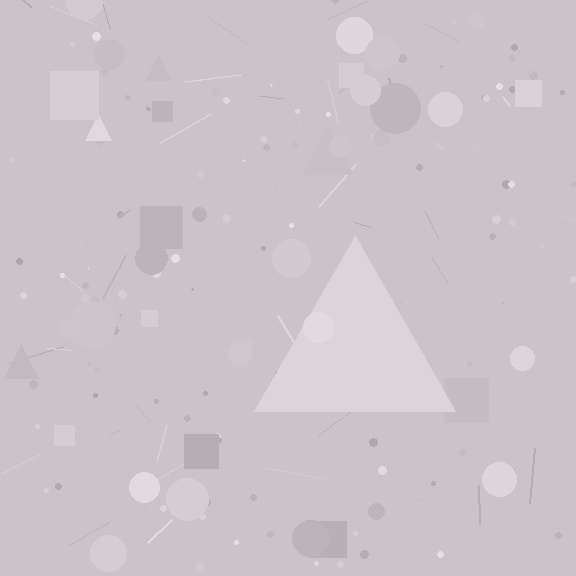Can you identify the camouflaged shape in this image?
The camouflaged shape is a triangle.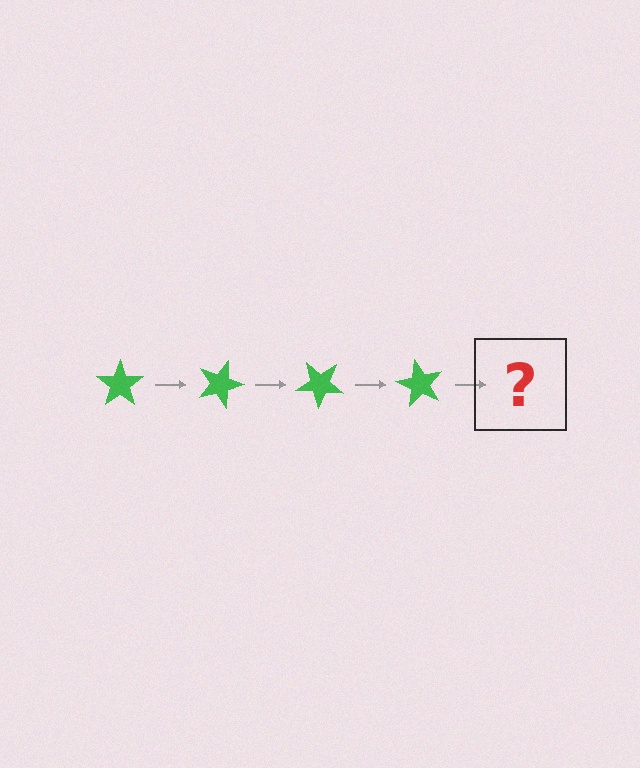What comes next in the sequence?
The next element should be a green star rotated 80 degrees.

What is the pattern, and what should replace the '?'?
The pattern is that the star rotates 20 degrees each step. The '?' should be a green star rotated 80 degrees.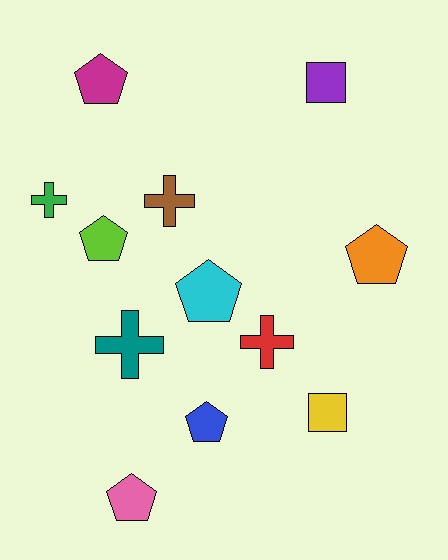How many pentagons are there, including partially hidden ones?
There are 6 pentagons.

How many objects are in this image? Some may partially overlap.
There are 12 objects.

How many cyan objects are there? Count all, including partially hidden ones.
There is 1 cyan object.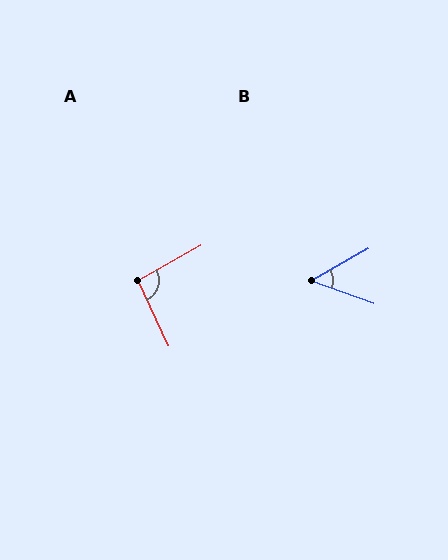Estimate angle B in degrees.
Approximately 49 degrees.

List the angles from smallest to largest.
B (49°), A (94°).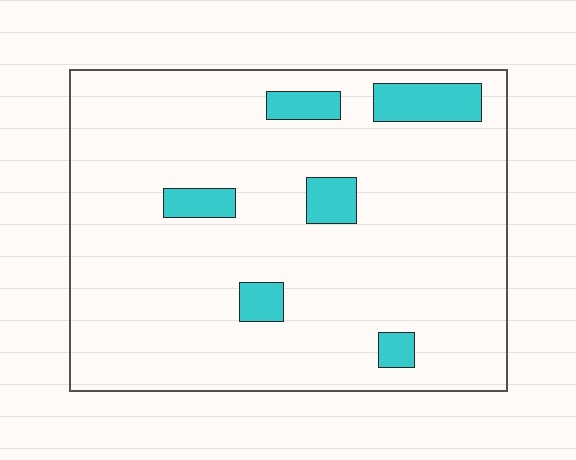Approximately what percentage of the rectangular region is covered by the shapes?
Approximately 10%.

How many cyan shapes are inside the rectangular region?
6.